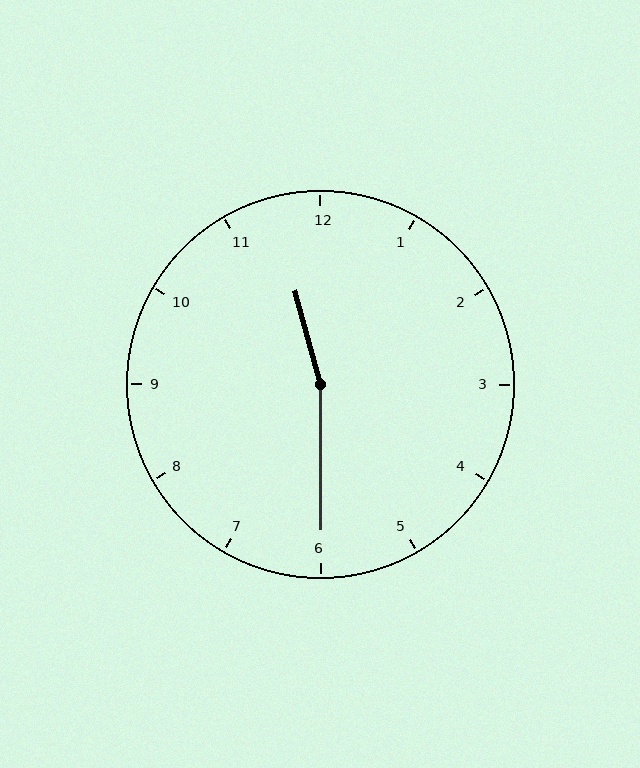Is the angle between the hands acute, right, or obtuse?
It is obtuse.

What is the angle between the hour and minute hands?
Approximately 165 degrees.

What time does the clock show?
11:30.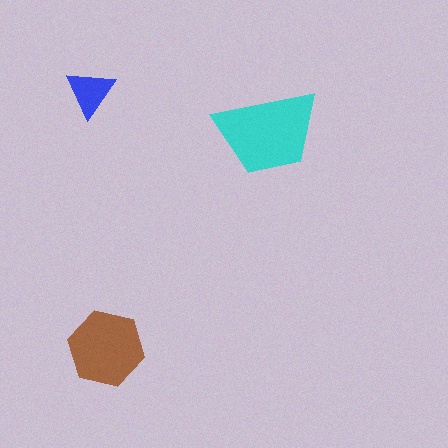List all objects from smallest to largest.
The blue triangle, the brown hexagon, the cyan trapezoid.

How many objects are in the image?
There are 3 objects in the image.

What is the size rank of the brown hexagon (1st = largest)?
2nd.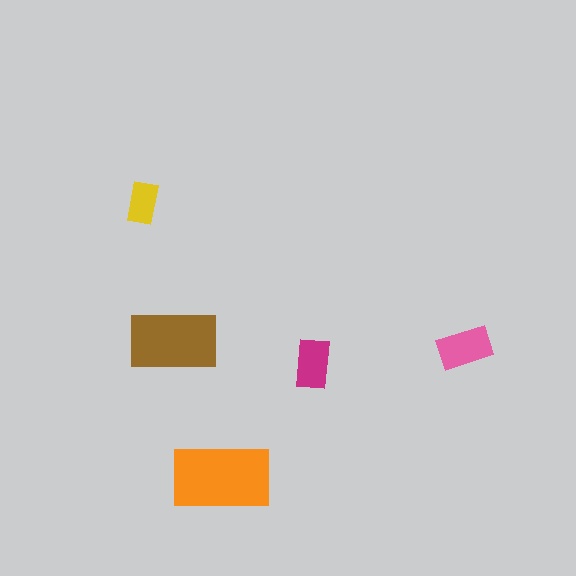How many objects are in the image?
There are 5 objects in the image.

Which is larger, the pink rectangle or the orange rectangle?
The orange one.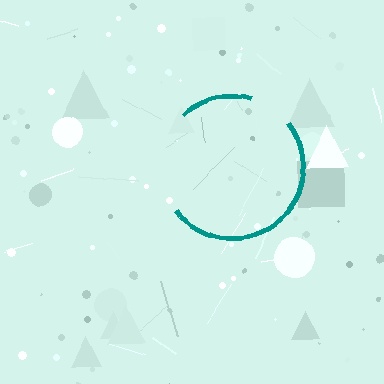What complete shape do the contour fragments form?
The contour fragments form a circle.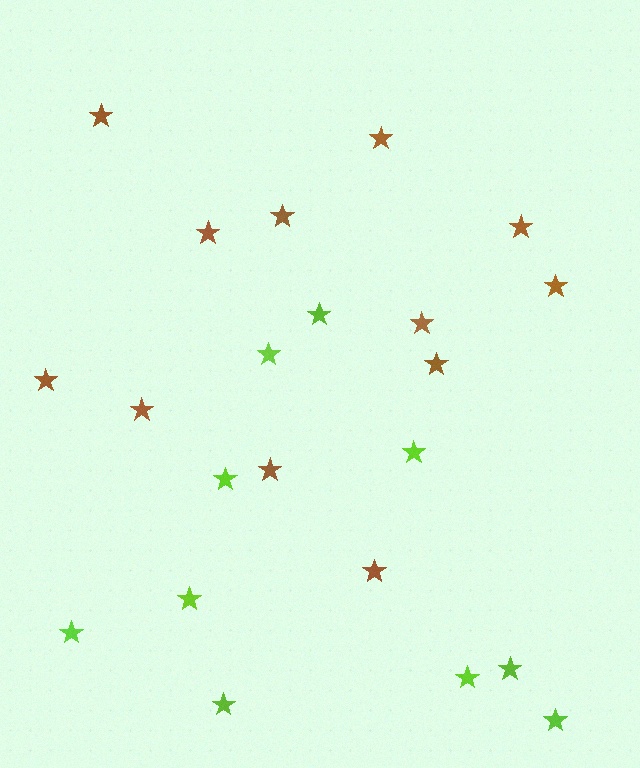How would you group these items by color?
There are 2 groups: one group of lime stars (10) and one group of brown stars (12).